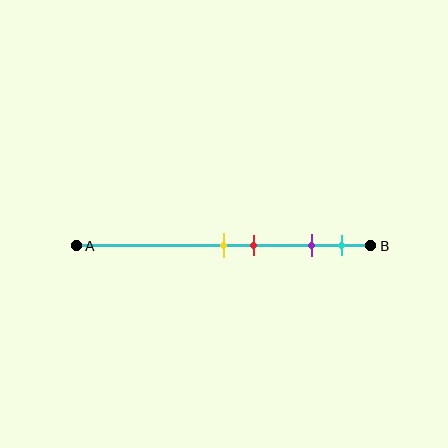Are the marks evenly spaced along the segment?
No, the marks are not evenly spaced.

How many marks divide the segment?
There are 4 marks dividing the segment.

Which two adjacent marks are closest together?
The yellow and red marks are the closest adjacent pair.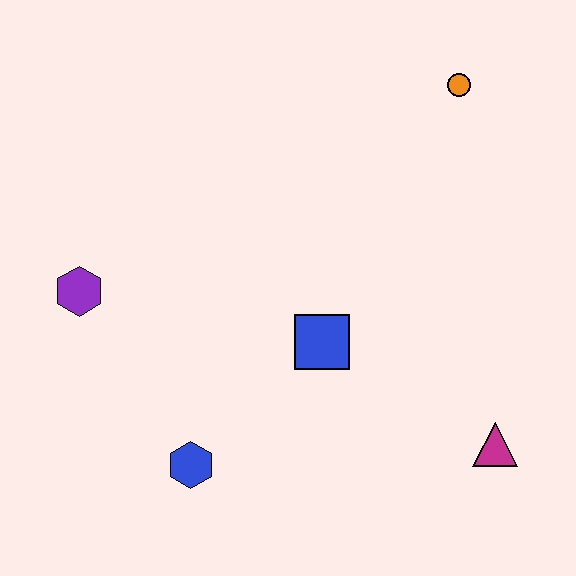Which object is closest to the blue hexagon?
The blue square is closest to the blue hexagon.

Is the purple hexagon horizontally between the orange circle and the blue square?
No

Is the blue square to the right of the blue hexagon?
Yes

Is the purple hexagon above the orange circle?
No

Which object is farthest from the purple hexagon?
The magenta triangle is farthest from the purple hexagon.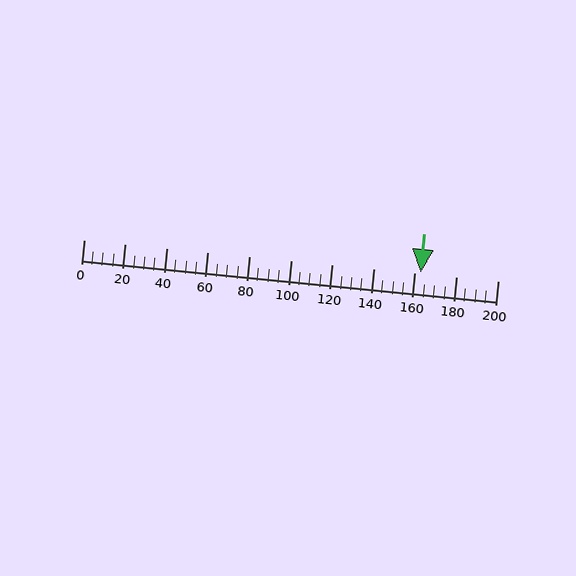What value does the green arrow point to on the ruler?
The green arrow points to approximately 163.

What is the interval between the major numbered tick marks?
The major tick marks are spaced 20 units apart.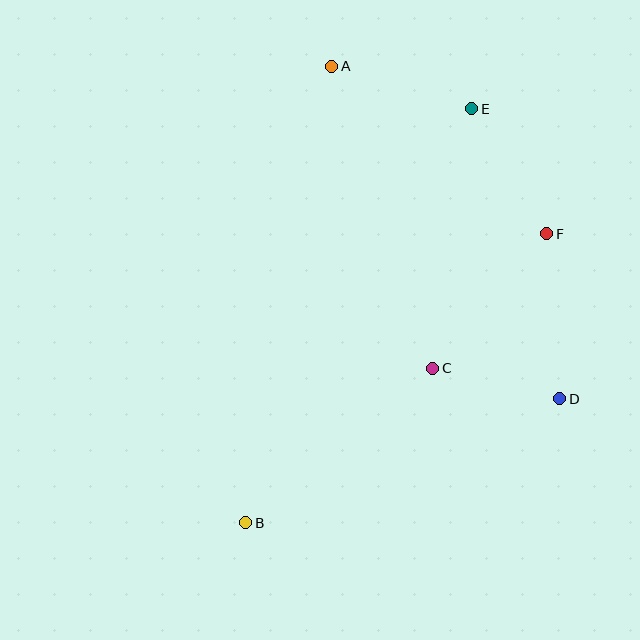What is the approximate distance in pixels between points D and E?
The distance between D and E is approximately 303 pixels.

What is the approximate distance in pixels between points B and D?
The distance between B and D is approximately 338 pixels.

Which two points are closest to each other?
Points C and D are closest to each other.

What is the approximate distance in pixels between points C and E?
The distance between C and E is approximately 262 pixels.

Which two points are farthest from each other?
Points B and E are farthest from each other.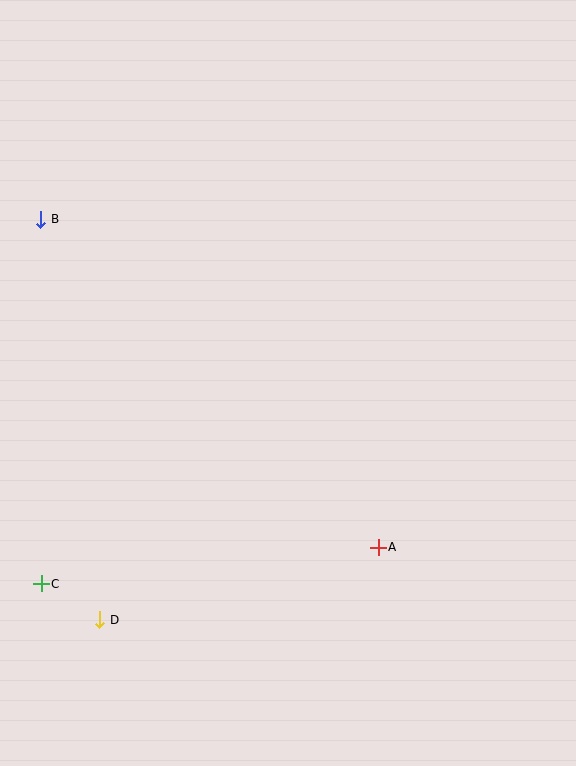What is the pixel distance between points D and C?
The distance between D and C is 69 pixels.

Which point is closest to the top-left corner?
Point B is closest to the top-left corner.